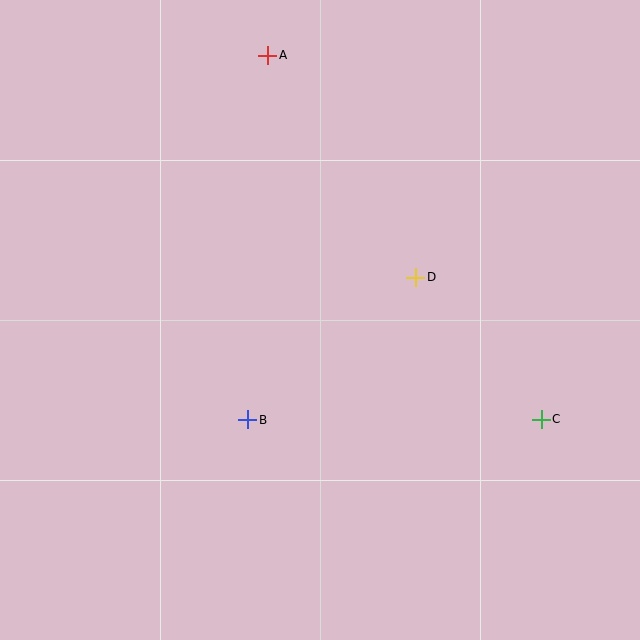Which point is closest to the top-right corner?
Point D is closest to the top-right corner.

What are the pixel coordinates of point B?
Point B is at (248, 420).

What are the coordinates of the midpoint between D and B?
The midpoint between D and B is at (332, 349).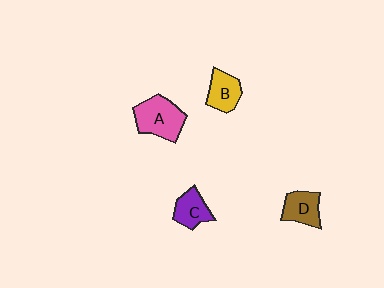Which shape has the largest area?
Shape A (pink).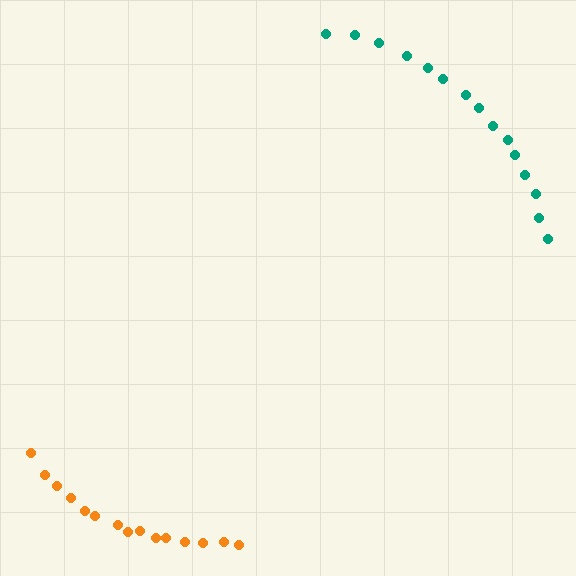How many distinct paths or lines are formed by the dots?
There are 2 distinct paths.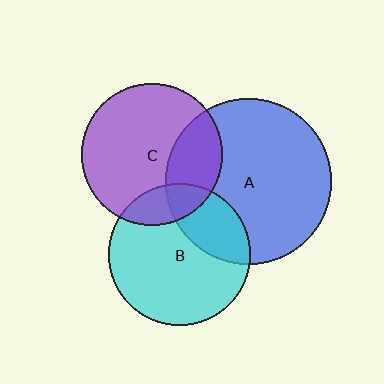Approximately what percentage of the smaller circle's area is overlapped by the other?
Approximately 30%.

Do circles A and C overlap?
Yes.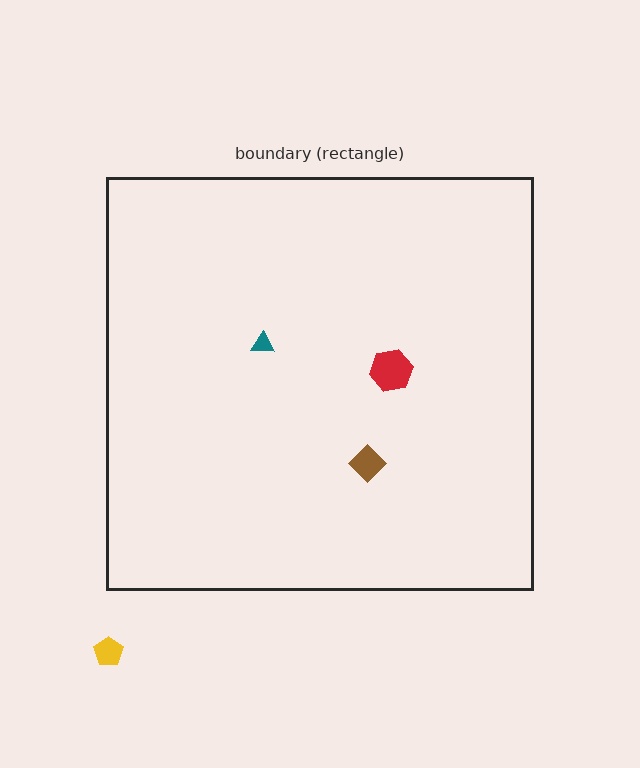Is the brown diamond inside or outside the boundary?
Inside.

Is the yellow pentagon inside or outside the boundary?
Outside.